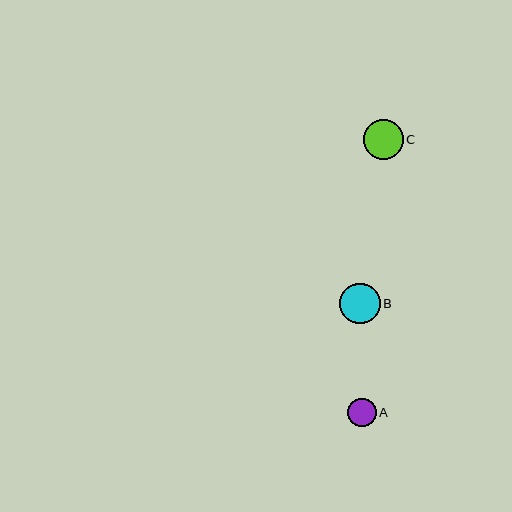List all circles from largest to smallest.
From largest to smallest: B, C, A.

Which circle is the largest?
Circle B is the largest with a size of approximately 40 pixels.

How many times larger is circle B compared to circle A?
Circle B is approximately 1.4 times the size of circle A.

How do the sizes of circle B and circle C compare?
Circle B and circle C are approximately the same size.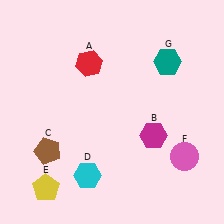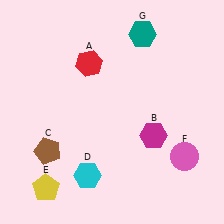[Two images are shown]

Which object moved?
The teal hexagon (G) moved up.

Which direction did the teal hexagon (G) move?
The teal hexagon (G) moved up.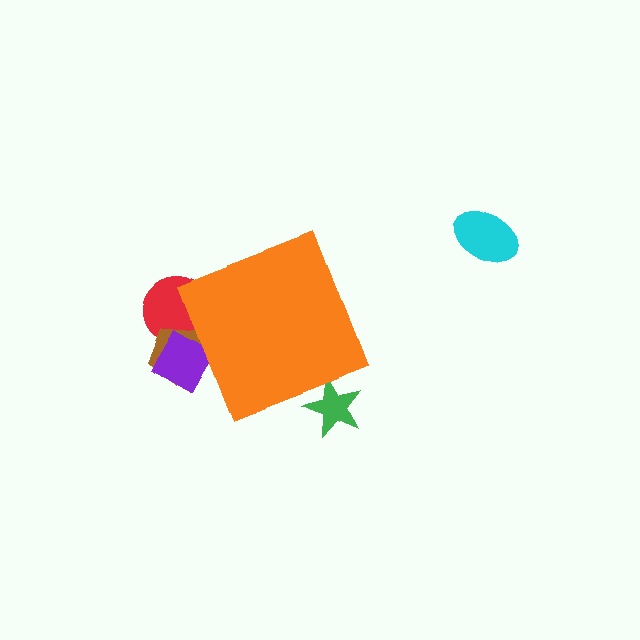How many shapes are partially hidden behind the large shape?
4 shapes are partially hidden.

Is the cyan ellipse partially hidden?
No, the cyan ellipse is fully visible.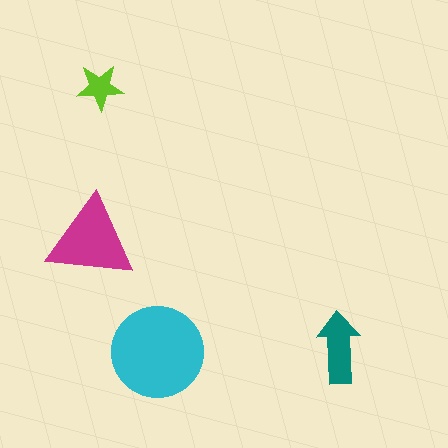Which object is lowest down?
The cyan circle is bottommost.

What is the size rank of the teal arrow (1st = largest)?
3rd.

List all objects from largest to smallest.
The cyan circle, the magenta triangle, the teal arrow, the lime star.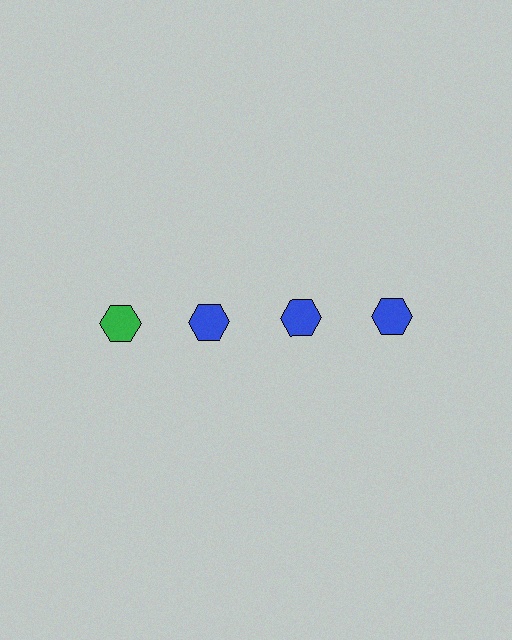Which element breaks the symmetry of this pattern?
The green hexagon in the top row, leftmost column breaks the symmetry. All other shapes are blue hexagons.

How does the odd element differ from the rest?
It has a different color: green instead of blue.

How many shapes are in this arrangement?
There are 4 shapes arranged in a grid pattern.